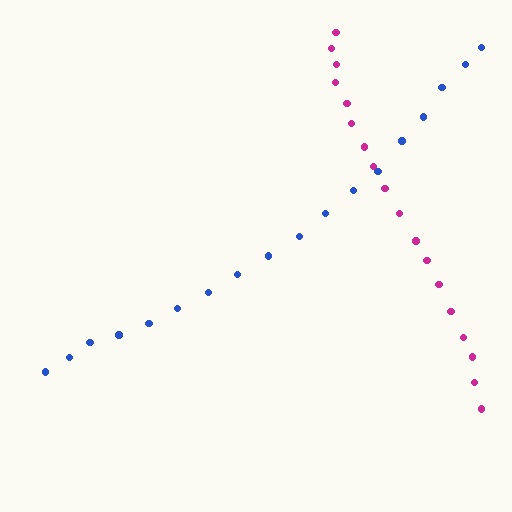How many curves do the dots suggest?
There are 2 distinct paths.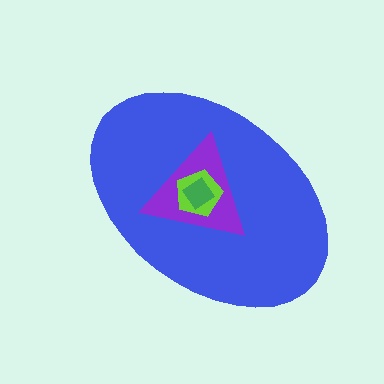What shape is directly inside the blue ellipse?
The purple triangle.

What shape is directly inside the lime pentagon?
The green diamond.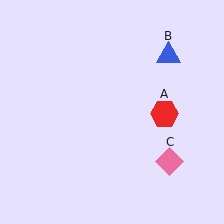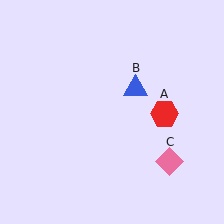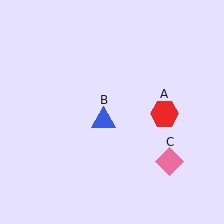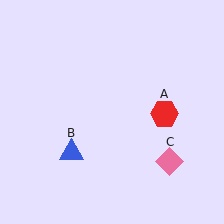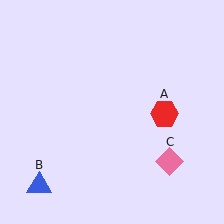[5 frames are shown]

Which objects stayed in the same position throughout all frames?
Red hexagon (object A) and pink diamond (object C) remained stationary.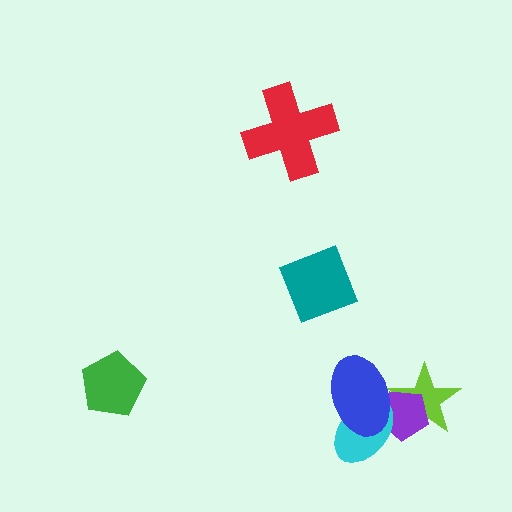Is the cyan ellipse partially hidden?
Yes, it is partially covered by another shape.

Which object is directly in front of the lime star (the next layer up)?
The purple pentagon is directly in front of the lime star.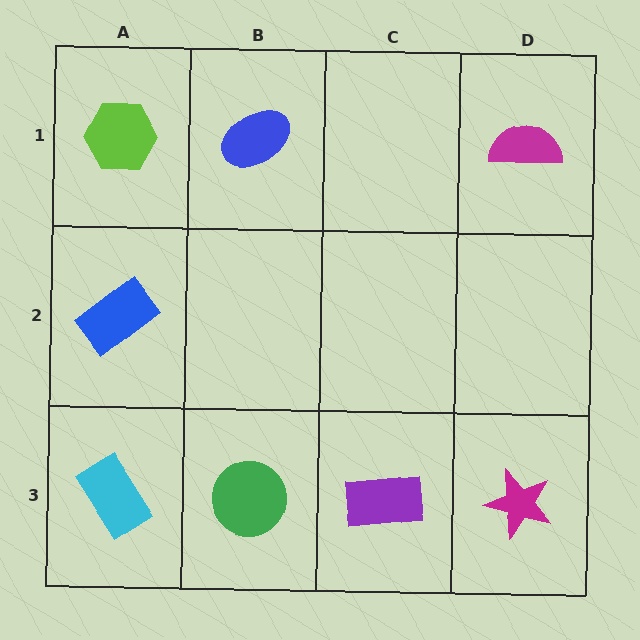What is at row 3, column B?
A green circle.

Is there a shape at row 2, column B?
No, that cell is empty.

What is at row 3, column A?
A cyan rectangle.